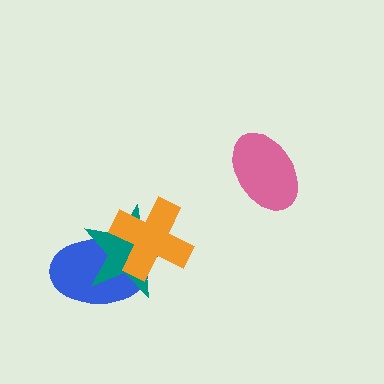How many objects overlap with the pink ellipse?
0 objects overlap with the pink ellipse.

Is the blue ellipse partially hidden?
Yes, it is partially covered by another shape.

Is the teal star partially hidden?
Yes, it is partially covered by another shape.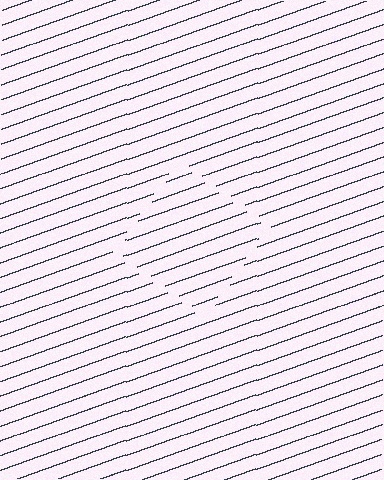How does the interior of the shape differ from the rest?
The interior of the shape contains the same grating, shifted by half a period — the contour is defined by the phase discontinuity where line-ends from the inner and outer gratings abut.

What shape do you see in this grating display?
An illusory square. The interior of the shape contains the same grating, shifted by half a period — the contour is defined by the phase discontinuity where line-ends from the inner and outer gratings abut.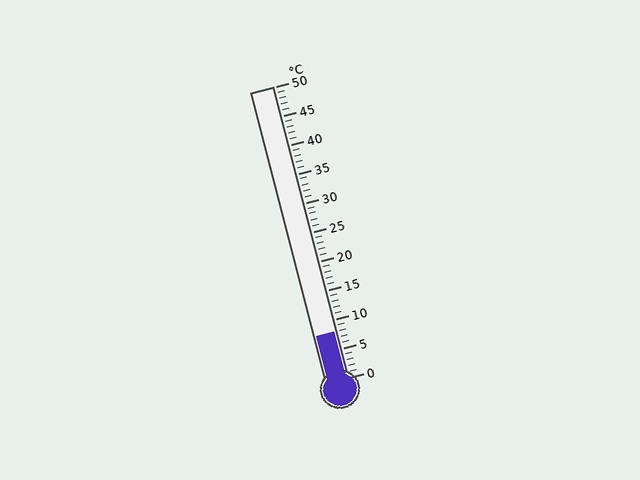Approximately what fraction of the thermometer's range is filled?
The thermometer is filled to approximately 15% of its range.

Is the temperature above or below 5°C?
The temperature is above 5°C.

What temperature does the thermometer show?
The thermometer shows approximately 8°C.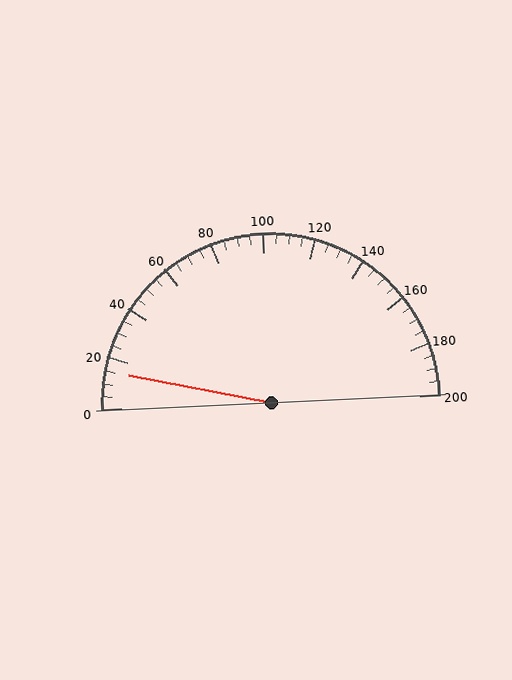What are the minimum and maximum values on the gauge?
The gauge ranges from 0 to 200.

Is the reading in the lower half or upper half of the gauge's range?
The reading is in the lower half of the range (0 to 200).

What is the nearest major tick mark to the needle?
The nearest major tick mark is 20.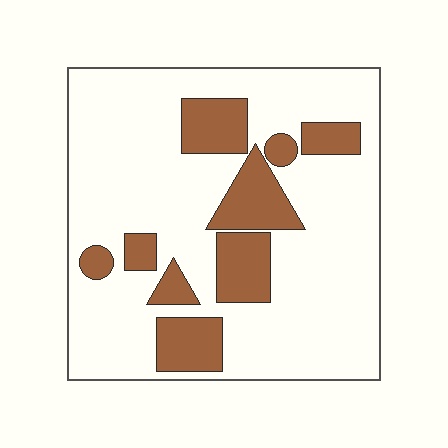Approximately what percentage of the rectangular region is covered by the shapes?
Approximately 25%.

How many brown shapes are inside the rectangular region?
9.